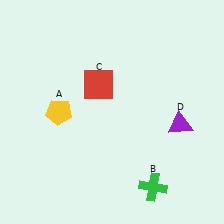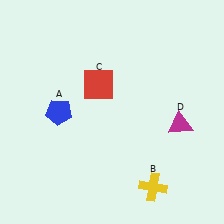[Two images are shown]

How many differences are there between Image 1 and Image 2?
There are 3 differences between the two images.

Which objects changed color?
A changed from yellow to blue. B changed from green to yellow. D changed from purple to magenta.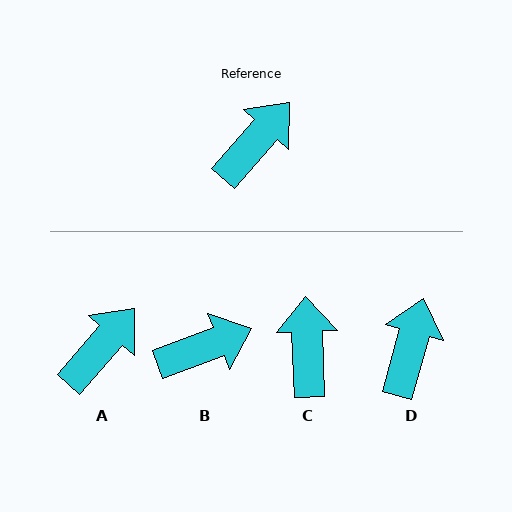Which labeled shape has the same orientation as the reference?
A.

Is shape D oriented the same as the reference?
No, it is off by about 26 degrees.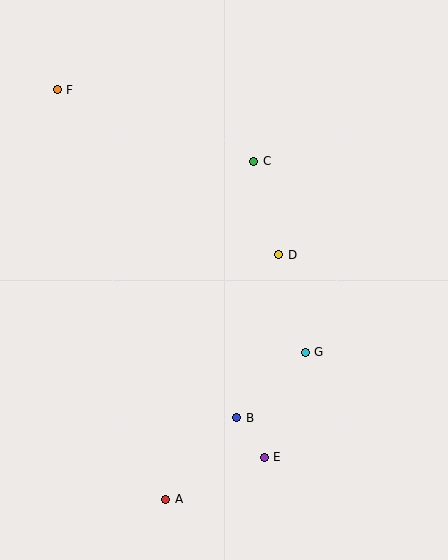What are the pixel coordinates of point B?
Point B is at (237, 418).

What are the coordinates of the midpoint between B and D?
The midpoint between B and D is at (258, 336).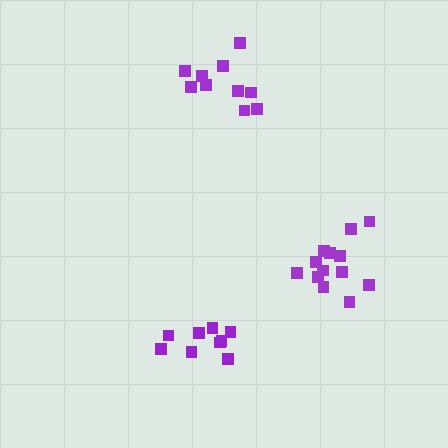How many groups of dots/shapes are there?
There are 3 groups.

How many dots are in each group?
Group 1: 9 dots, Group 2: 13 dots, Group 3: 10 dots (32 total).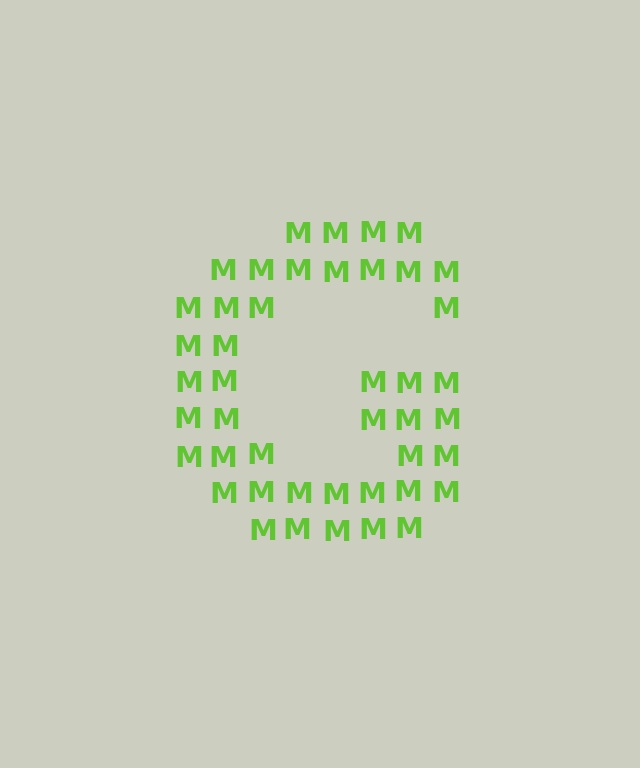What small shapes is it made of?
It is made of small letter M's.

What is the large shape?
The large shape is the letter G.